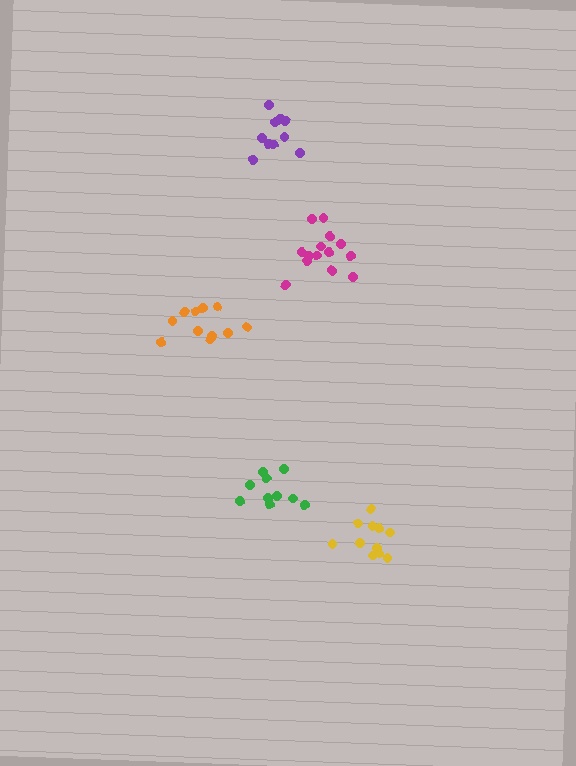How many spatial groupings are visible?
There are 5 spatial groupings.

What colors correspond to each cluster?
The clusters are colored: magenta, orange, purple, yellow, green.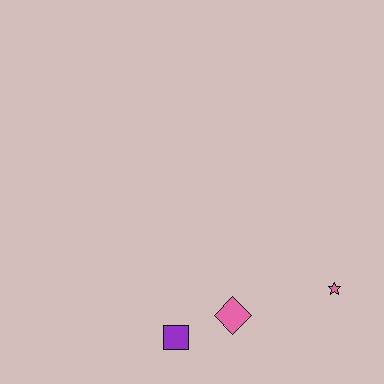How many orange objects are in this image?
There are no orange objects.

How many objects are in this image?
There are 3 objects.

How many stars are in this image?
There is 1 star.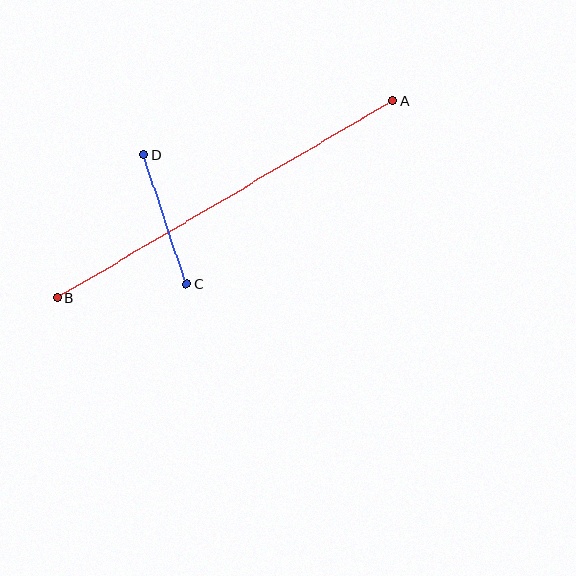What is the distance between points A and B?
The distance is approximately 389 pixels.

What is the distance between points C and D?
The distance is approximately 136 pixels.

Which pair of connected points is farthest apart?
Points A and B are farthest apart.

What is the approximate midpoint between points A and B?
The midpoint is at approximately (225, 200) pixels.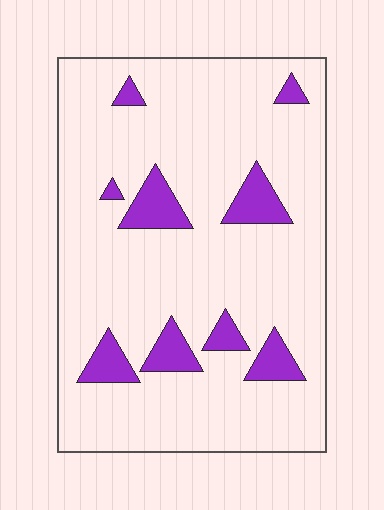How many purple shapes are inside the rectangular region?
9.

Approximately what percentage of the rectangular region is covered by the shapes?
Approximately 10%.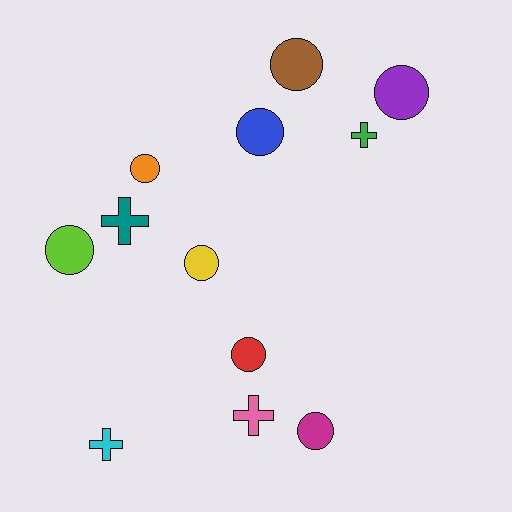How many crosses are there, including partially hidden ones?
There are 4 crosses.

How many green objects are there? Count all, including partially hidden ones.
There is 1 green object.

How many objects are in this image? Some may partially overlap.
There are 12 objects.